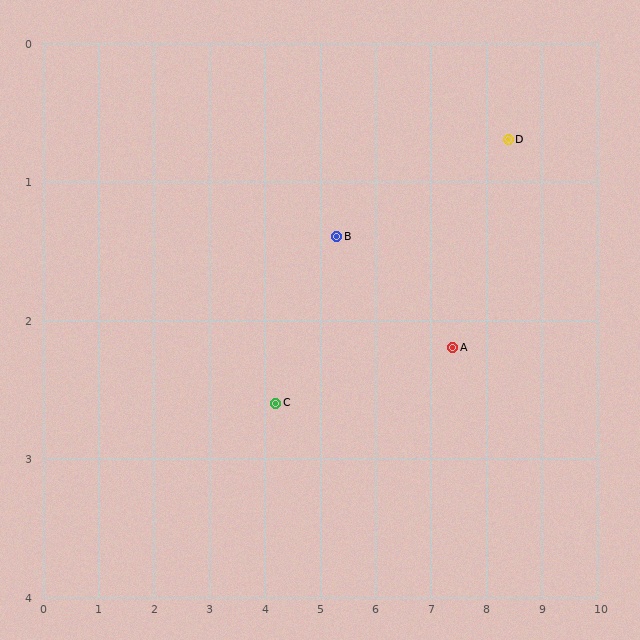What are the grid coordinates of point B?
Point B is at approximately (5.3, 1.4).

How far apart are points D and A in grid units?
Points D and A are about 1.8 grid units apart.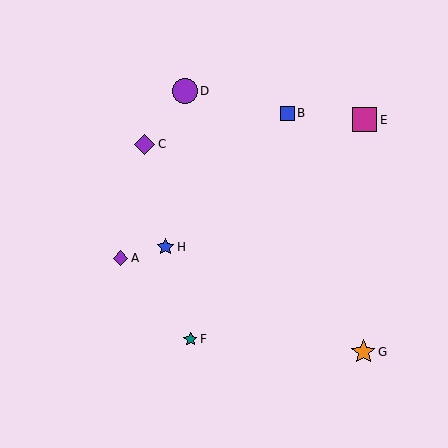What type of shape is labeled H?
Shape H is a blue star.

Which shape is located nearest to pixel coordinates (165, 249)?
The blue star (labeled H) at (165, 247) is nearest to that location.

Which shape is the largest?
The purple circle (labeled D) is the largest.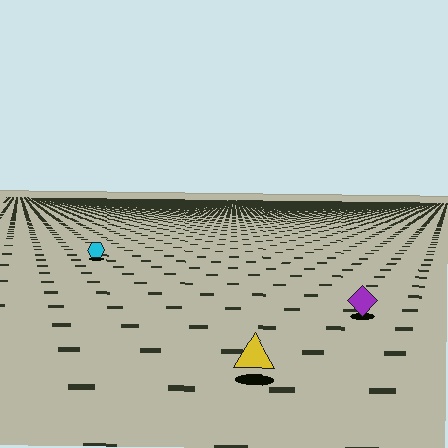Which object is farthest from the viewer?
The cyan hexagon is farthest from the viewer. It appears smaller and the ground texture around it is denser.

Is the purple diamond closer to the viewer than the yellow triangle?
No. The yellow triangle is closer — you can tell from the texture gradient: the ground texture is coarser near it.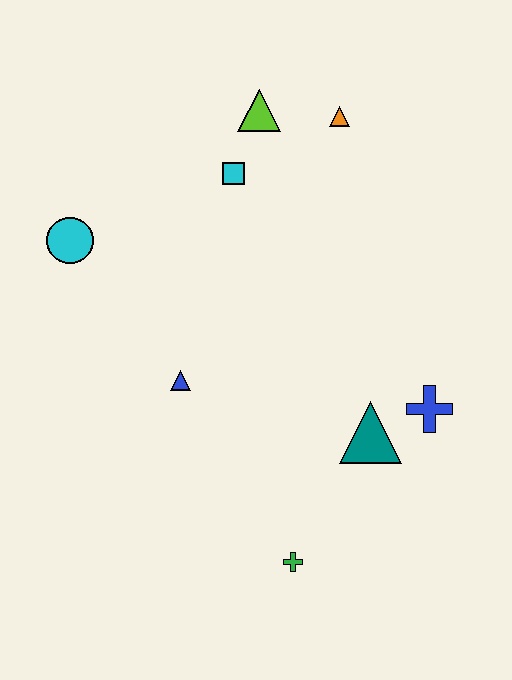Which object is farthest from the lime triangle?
The green cross is farthest from the lime triangle.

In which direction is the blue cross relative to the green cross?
The blue cross is above the green cross.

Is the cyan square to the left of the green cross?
Yes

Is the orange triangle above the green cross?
Yes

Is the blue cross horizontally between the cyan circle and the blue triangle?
No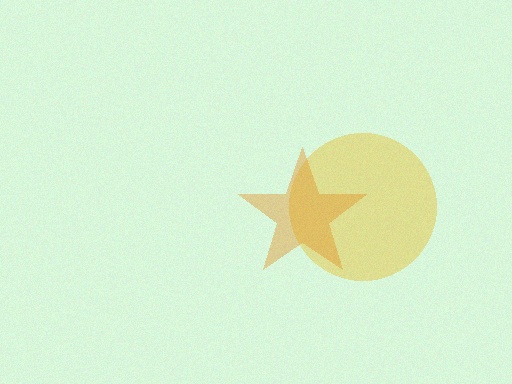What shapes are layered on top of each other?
The layered shapes are: a yellow circle, an orange star.